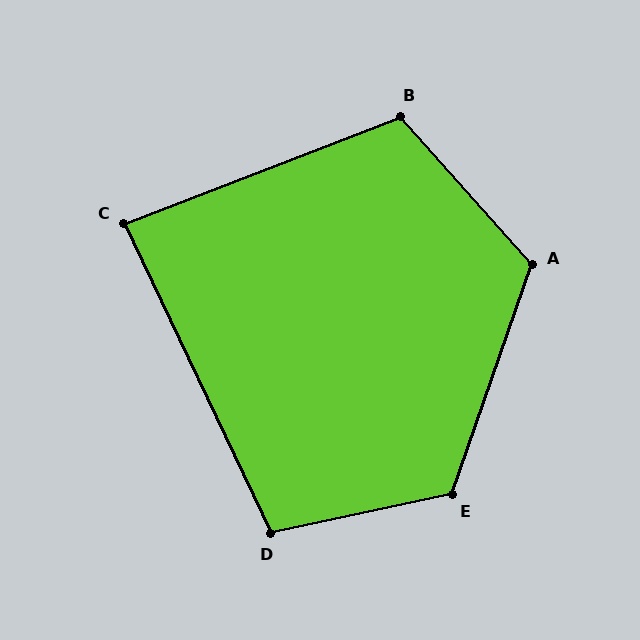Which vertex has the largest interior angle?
E, at approximately 121 degrees.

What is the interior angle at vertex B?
Approximately 110 degrees (obtuse).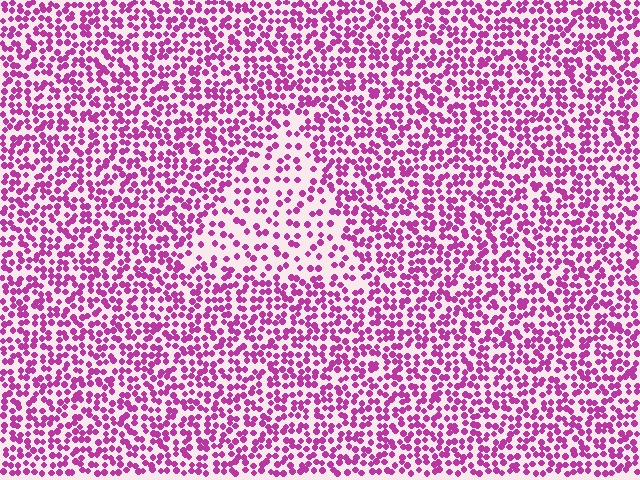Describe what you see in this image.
The image contains small magenta elements arranged at two different densities. A triangle-shaped region is visible where the elements are less densely packed than the surrounding area.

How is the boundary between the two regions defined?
The boundary is defined by a change in element density (approximately 2.0x ratio). All elements are the same color, size, and shape.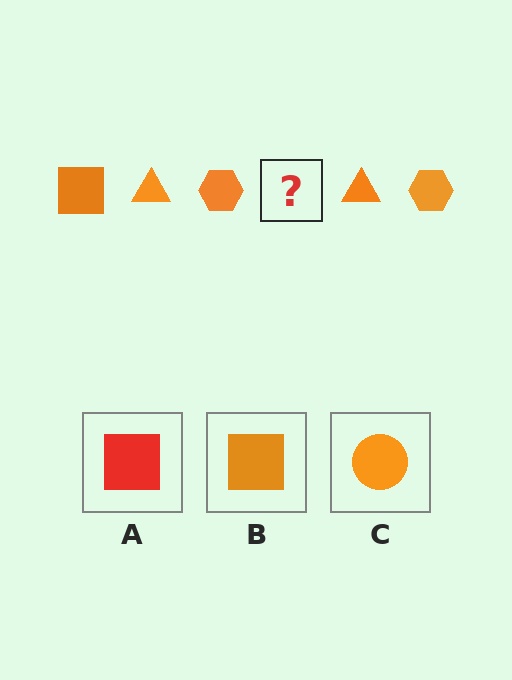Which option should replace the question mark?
Option B.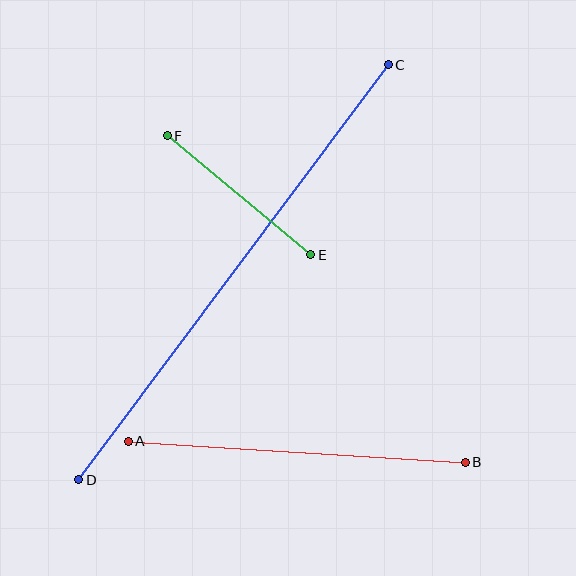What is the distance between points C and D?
The distance is approximately 518 pixels.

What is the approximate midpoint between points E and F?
The midpoint is at approximately (239, 195) pixels.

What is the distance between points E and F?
The distance is approximately 186 pixels.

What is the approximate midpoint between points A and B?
The midpoint is at approximately (297, 452) pixels.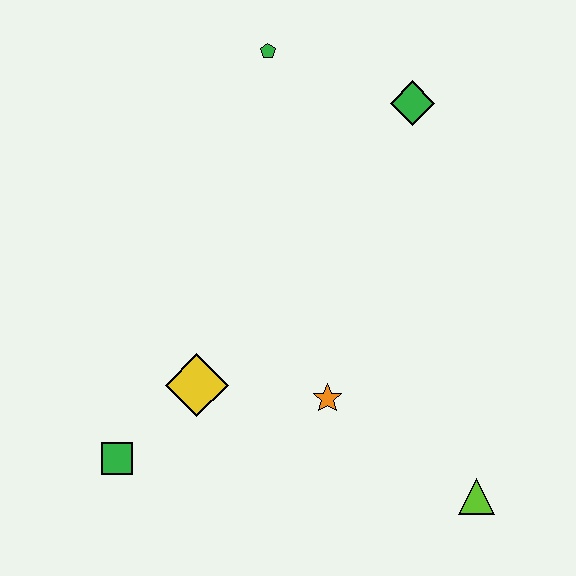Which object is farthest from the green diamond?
The green square is farthest from the green diamond.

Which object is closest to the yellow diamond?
The green square is closest to the yellow diamond.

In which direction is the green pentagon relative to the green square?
The green pentagon is above the green square.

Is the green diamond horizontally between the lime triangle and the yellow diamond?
Yes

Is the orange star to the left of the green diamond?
Yes